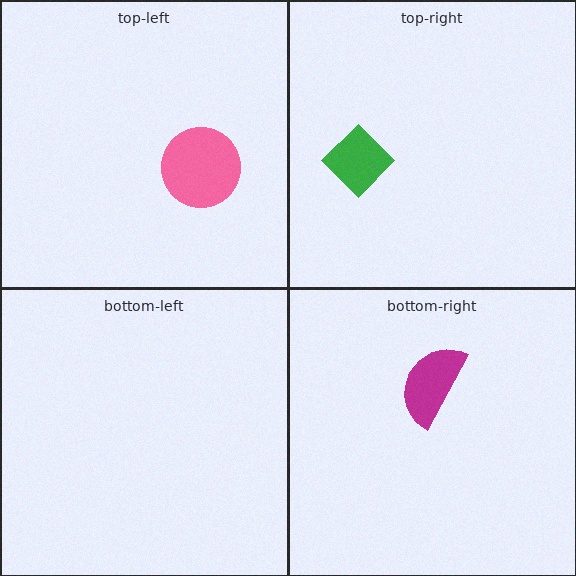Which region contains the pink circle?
The top-left region.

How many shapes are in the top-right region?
1.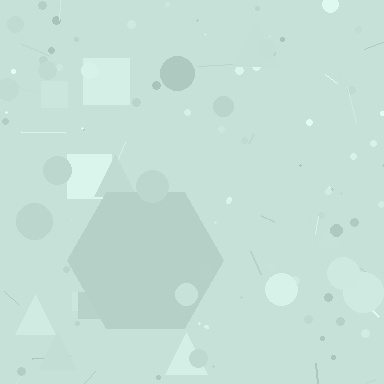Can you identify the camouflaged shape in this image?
The camouflaged shape is a hexagon.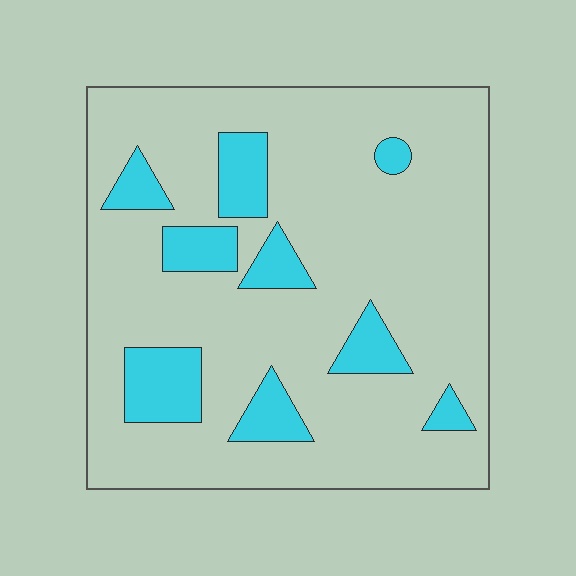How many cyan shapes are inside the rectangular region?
9.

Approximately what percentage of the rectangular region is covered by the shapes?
Approximately 15%.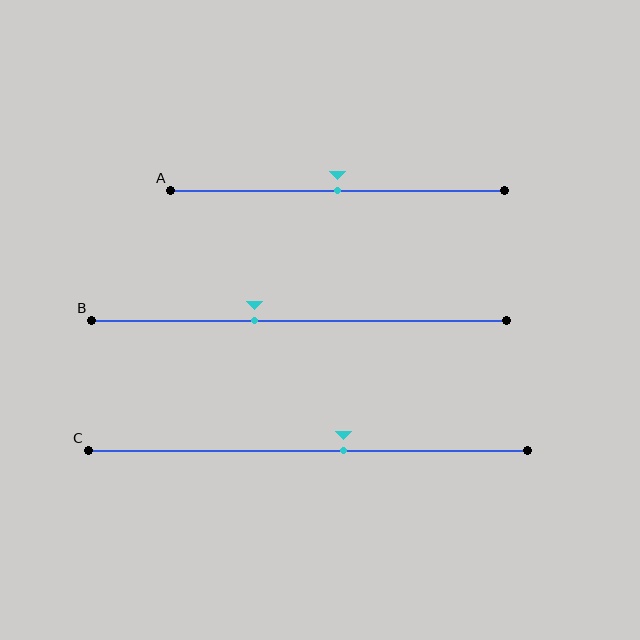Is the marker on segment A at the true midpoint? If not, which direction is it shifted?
Yes, the marker on segment A is at the true midpoint.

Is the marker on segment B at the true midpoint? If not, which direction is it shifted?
No, the marker on segment B is shifted to the left by about 11% of the segment length.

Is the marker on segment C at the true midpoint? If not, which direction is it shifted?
No, the marker on segment C is shifted to the right by about 8% of the segment length.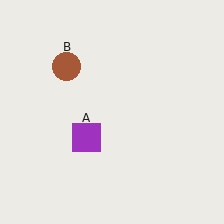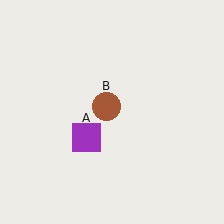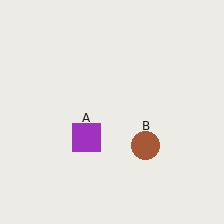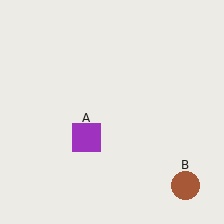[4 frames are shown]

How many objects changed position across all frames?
1 object changed position: brown circle (object B).